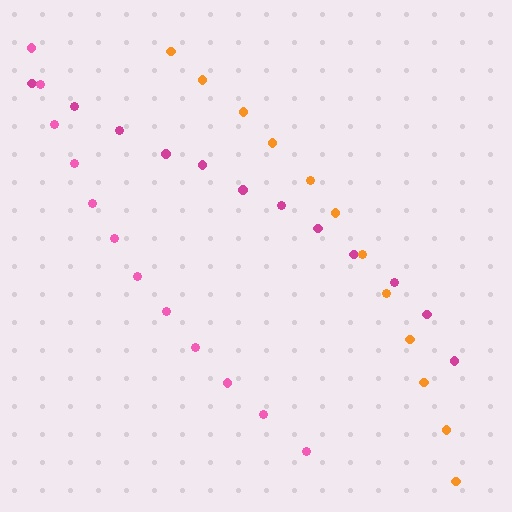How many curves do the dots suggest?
There are 3 distinct paths.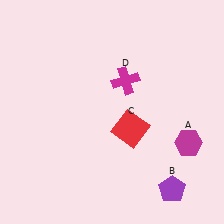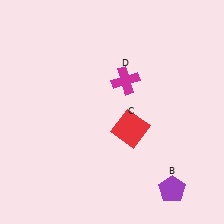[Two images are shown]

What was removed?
The magenta hexagon (A) was removed in Image 2.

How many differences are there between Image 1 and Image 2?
There is 1 difference between the two images.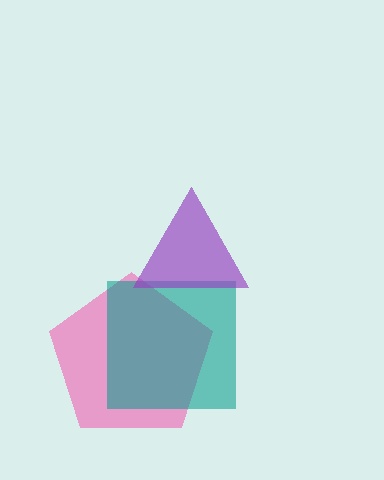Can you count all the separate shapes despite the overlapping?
Yes, there are 3 separate shapes.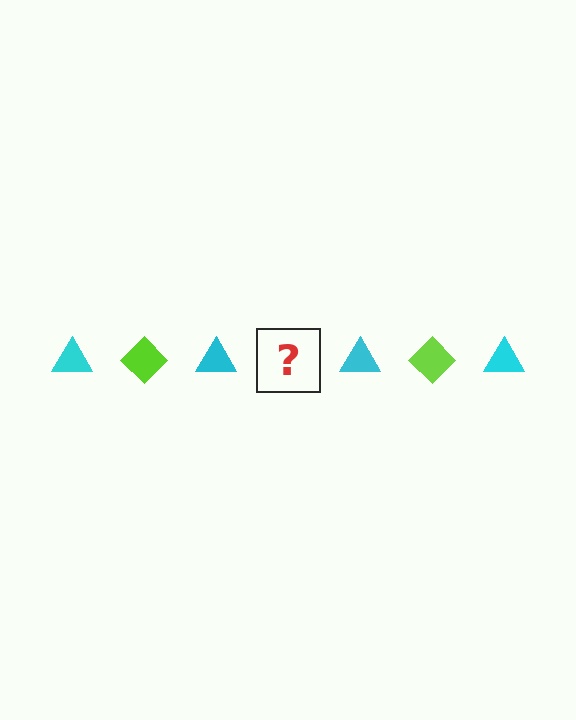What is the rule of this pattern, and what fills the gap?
The rule is that the pattern alternates between cyan triangle and lime diamond. The gap should be filled with a lime diamond.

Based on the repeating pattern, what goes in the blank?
The blank should be a lime diamond.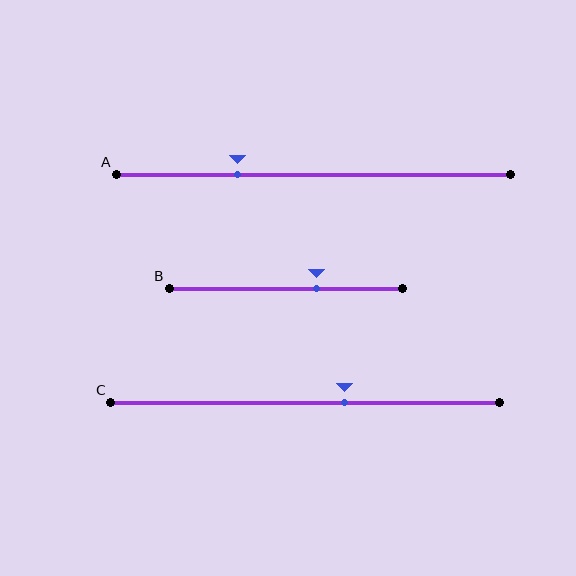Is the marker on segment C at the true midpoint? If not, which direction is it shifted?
No, the marker on segment C is shifted to the right by about 10% of the segment length.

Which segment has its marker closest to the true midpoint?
Segment C has its marker closest to the true midpoint.